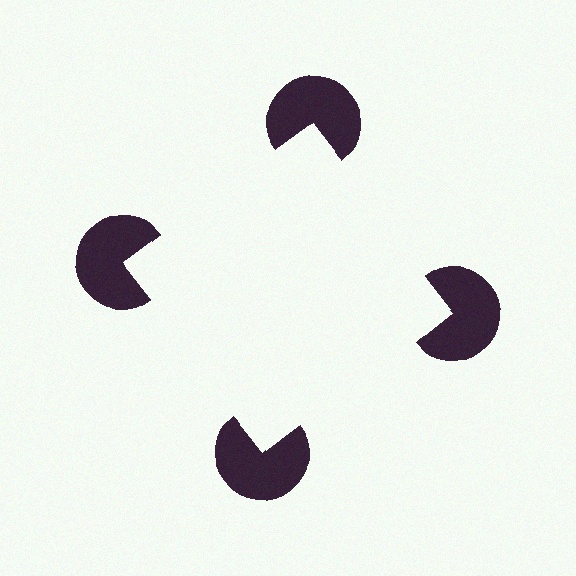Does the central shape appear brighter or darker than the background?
It typically appears slightly brighter than the background, even though no actual brightness change is drawn.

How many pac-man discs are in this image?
There are 4 — one at each vertex of the illusory square.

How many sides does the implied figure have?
4 sides.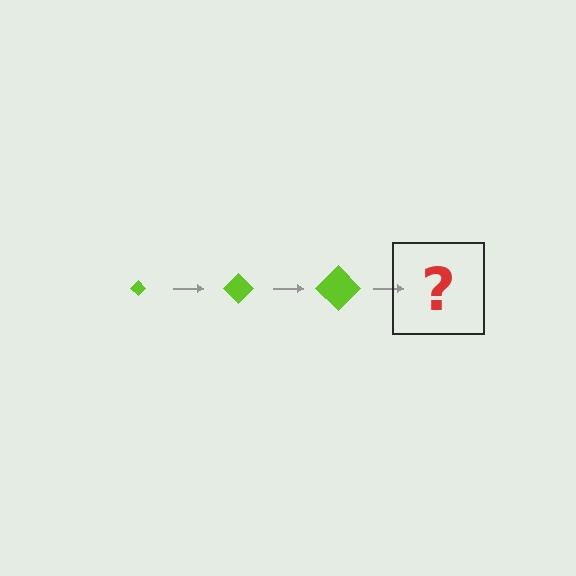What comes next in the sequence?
The next element should be a lime diamond, larger than the previous one.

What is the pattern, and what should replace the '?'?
The pattern is that the diamond gets progressively larger each step. The '?' should be a lime diamond, larger than the previous one.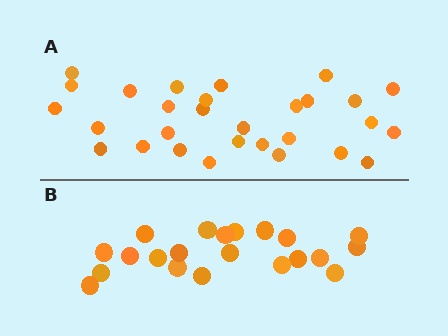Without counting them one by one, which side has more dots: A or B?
Region A (the top region) has more dots.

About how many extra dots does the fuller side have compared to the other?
Region A has roughly 8 or so more dots than region B.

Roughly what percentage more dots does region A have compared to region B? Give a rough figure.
About 40% more.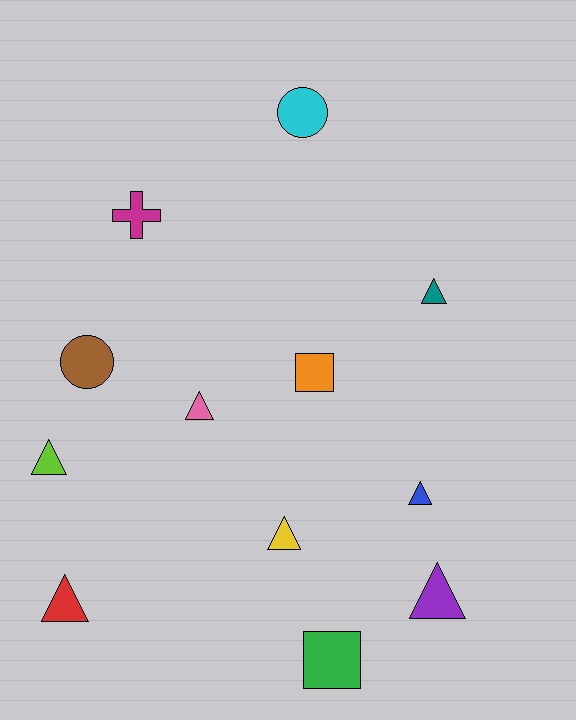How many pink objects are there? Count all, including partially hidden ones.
There is 1 pink object.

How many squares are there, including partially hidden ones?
There are 2 squares.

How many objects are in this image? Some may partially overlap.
There are 12 objects.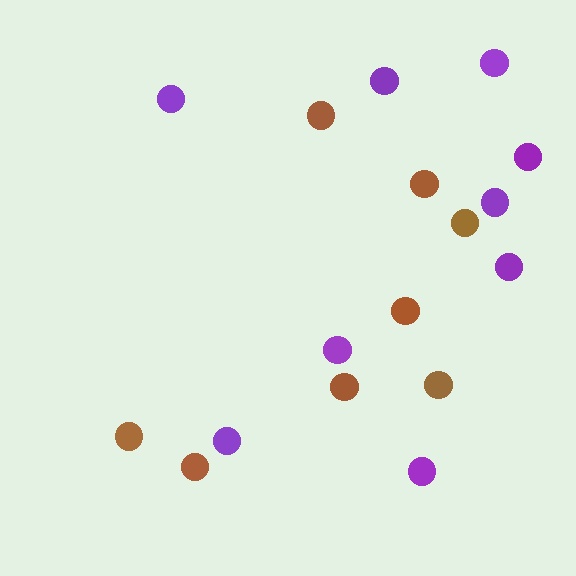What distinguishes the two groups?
There are 2 groups: one group of brown circles (8) and one group of purple circles (9).